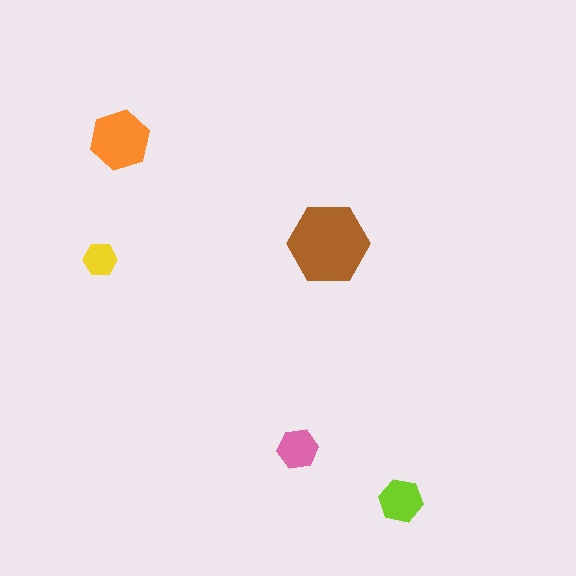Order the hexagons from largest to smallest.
the brown one, the orange one, the lime one, the pink one, the yellow one.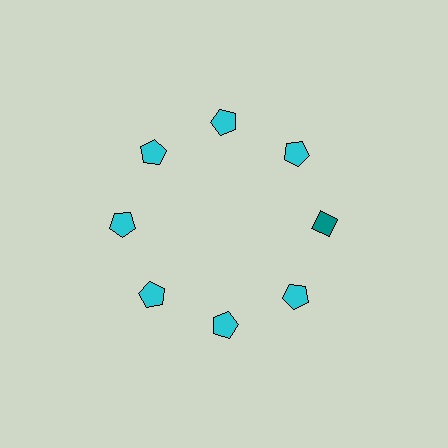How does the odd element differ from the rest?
It differs in both color (teal instead of cyan) and shape (diamond instead of pentagon).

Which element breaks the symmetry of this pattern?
The teal diamond at roughly the 3 o'clock position breaks the symmetry. All other shapes are cyan pentagons.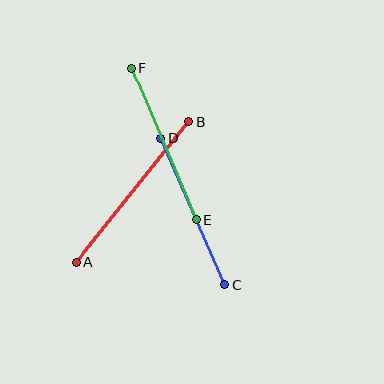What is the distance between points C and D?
The distance is approximately 160 pixels.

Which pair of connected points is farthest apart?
Points A and B are farthest apart.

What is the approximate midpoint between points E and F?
The midpoint is at approximately (164, 144) pixels.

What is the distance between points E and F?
The distance is approximately 164 pixels.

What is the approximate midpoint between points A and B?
The midpoint is at approximately (133, 192) pixels.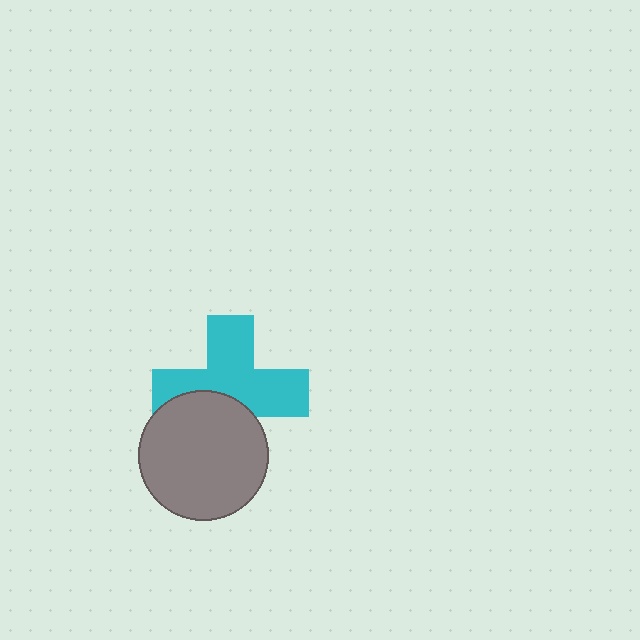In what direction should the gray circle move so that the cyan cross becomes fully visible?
The gray circle should move down. That is the shortest direction to clear the overlap and leave the cyan cross fully visible.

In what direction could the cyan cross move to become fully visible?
The cyan cross could move up. That would shift it out from behind the gray circle entirely.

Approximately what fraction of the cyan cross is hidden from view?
Roughly 36% of the cyan cross is hidden behind the gray circle.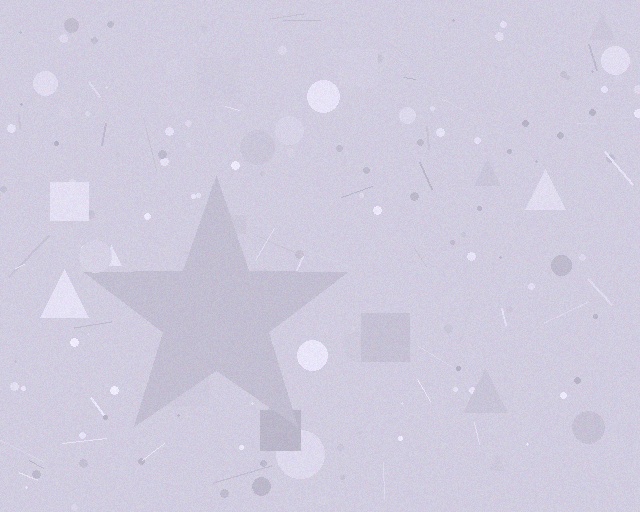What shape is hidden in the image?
A star is hidden in the image.